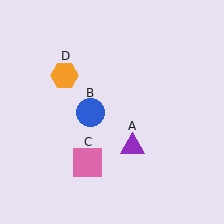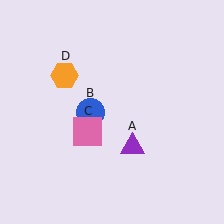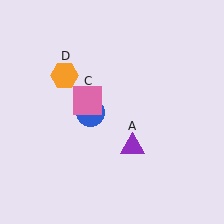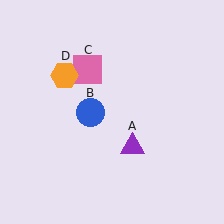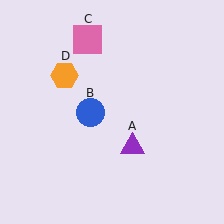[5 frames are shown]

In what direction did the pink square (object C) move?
The pink square (object C) moved up.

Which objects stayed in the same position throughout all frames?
Purple triangle (object A) and blue circle (object B) and orange hexagon (object D) remained stationary.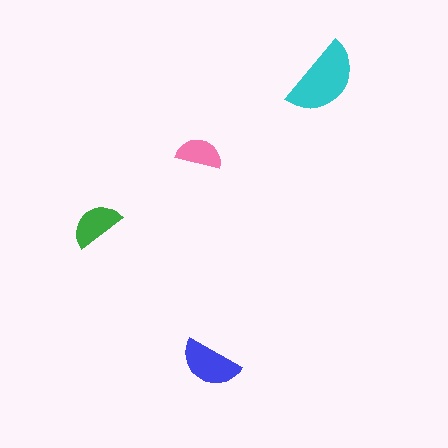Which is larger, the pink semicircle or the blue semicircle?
The blue one.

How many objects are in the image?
There are 4 objects in the image.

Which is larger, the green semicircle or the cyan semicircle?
The cyan one.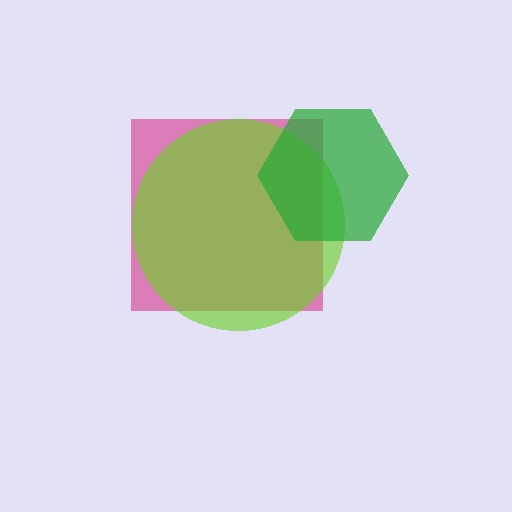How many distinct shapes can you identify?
There are 3 distinct shapes: a magenta square, a lime circle, a green hexagon.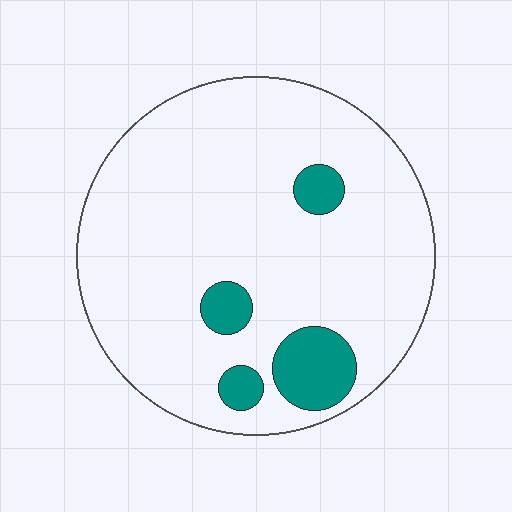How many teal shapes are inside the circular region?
4.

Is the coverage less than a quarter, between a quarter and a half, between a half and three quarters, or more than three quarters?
Less than a quarter.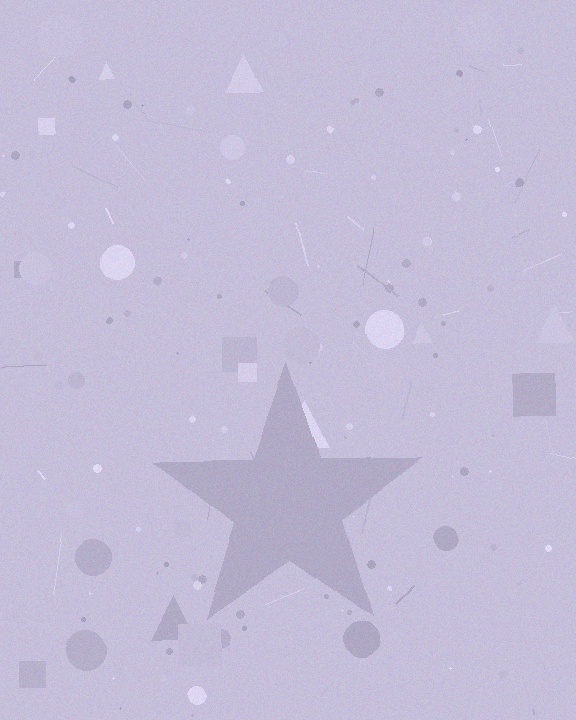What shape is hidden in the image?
A star is hidden in the image.